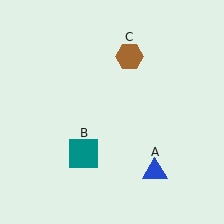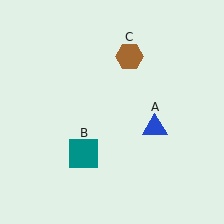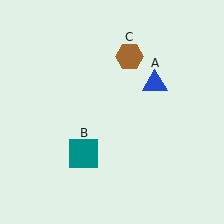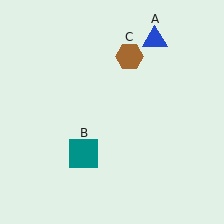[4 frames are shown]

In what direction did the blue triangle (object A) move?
The blue triangle (object A) moved up.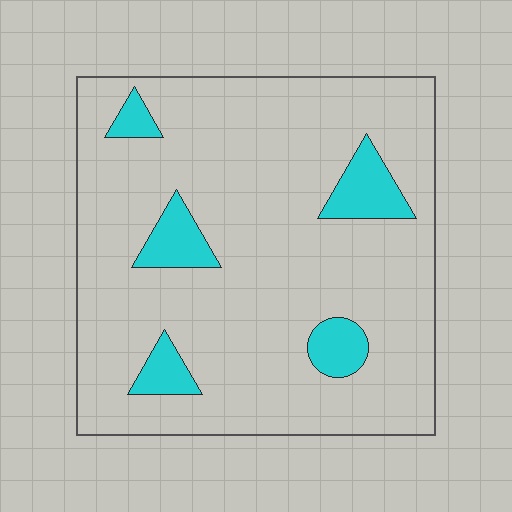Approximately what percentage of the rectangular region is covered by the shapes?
Approximately 10%.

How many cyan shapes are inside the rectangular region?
5.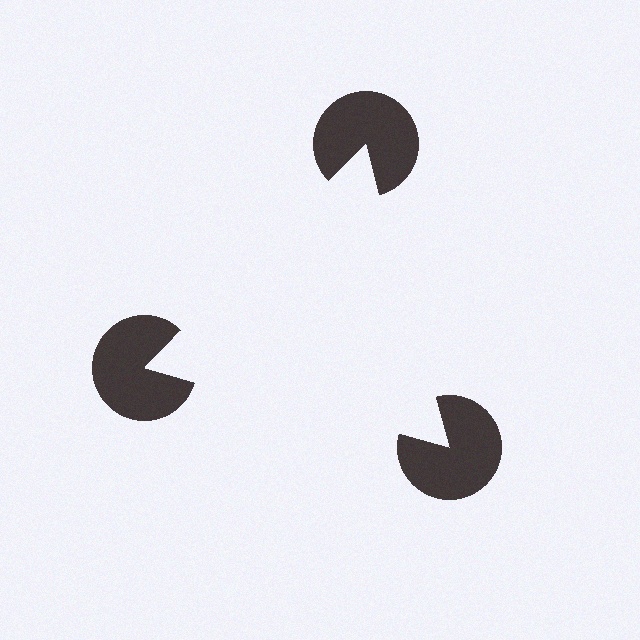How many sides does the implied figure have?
3 sides.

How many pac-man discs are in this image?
There are 3 — one at each vertex of the illusory triangle.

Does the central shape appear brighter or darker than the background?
It typically appears slightly brighter than the background, even though no actual brightness change is drawn.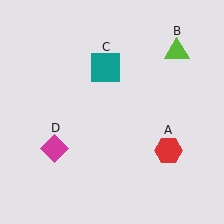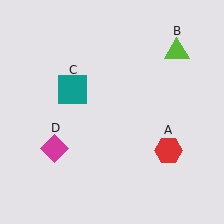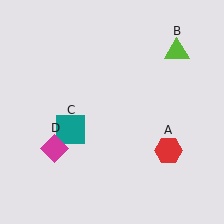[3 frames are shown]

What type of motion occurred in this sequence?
The teal square (object C) rotated counterclockwise around the center of the scene.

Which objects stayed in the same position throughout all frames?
Red hexagon (object A) and lime triangle (object B) and magenta diamond (object D) remained stationary.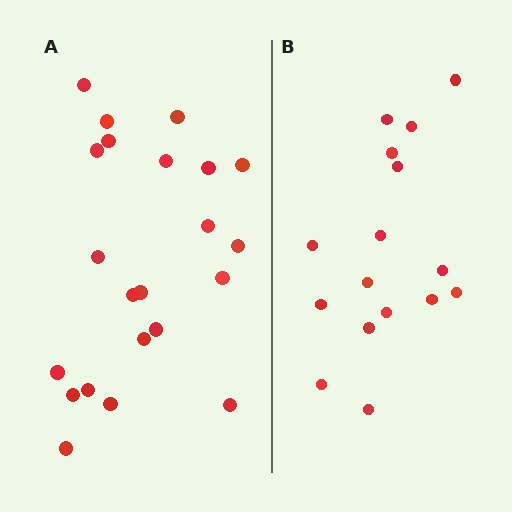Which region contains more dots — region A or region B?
Region A (the left region) has more dots.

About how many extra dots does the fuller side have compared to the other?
Region A has about 6 more dots than region B.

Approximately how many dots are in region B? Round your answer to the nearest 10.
About 20 dots. (The exact count is 16, which rounds to 20.)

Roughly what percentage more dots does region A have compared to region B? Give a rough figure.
About 40% more.